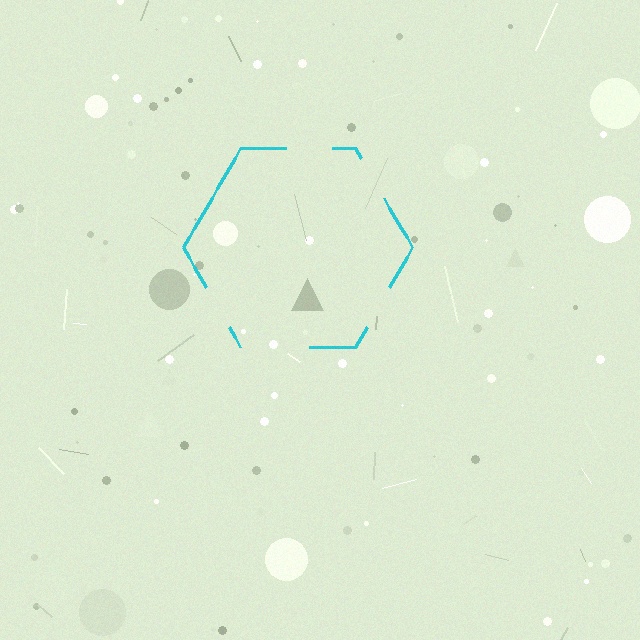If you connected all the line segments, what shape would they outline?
They would outline a hexagon.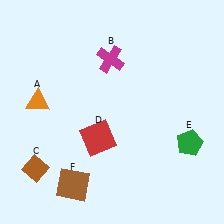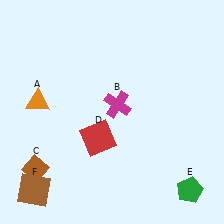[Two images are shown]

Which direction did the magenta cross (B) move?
The magenta cross (B) moved down.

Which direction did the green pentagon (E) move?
The green pentagon (E) moved down.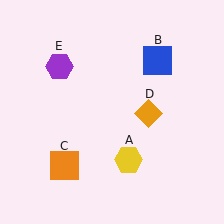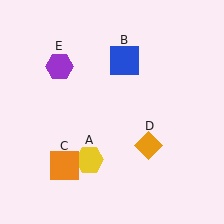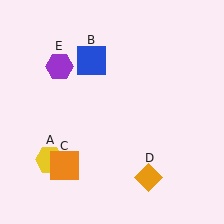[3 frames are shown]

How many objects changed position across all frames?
3 objects changed position: yellow hexagon (object A), blue square (object B), orange diamond (object D).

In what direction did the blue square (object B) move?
The blue square (object B) moved left.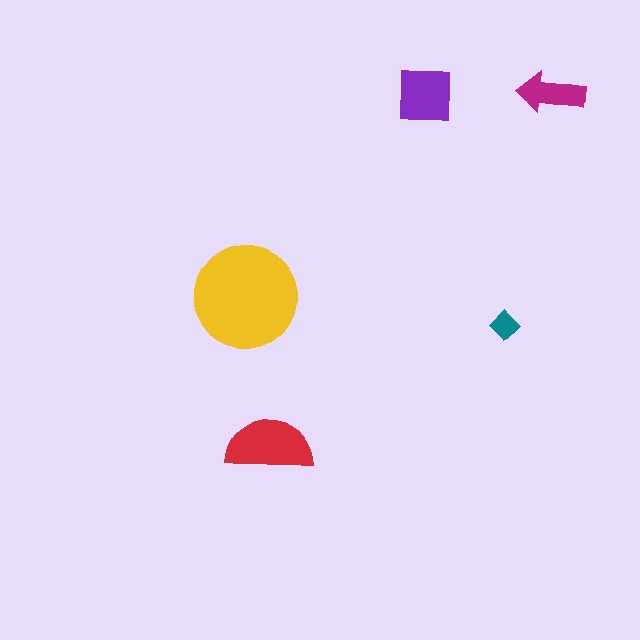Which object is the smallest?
The teal diamond.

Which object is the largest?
The yellow circle.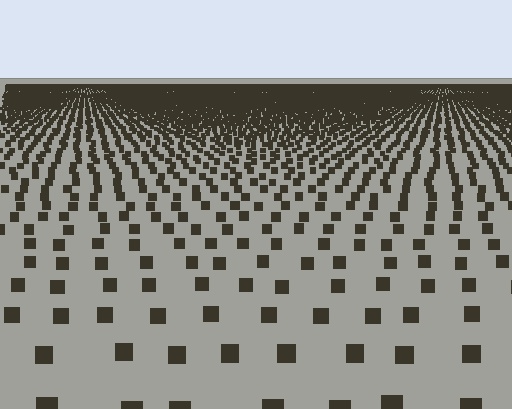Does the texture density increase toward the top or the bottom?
Density increases toward the top.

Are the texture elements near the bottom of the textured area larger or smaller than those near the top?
Larger. Near the bottom, elements are closer to the viewer and appear at a bigger on-screen size.